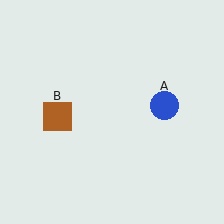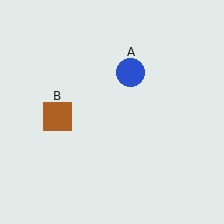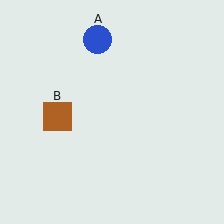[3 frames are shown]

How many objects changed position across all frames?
1 object changed position: blue circle (object A).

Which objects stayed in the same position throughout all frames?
Brown square (object B) remained stationary.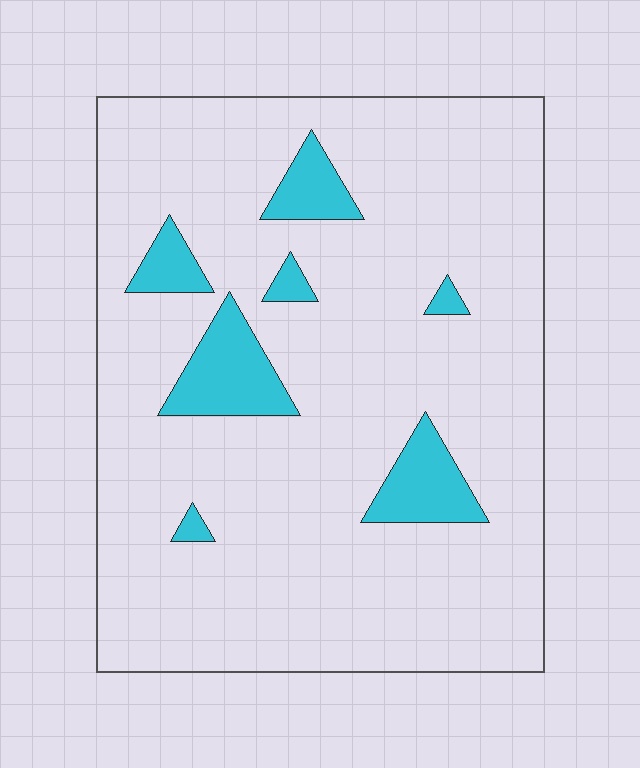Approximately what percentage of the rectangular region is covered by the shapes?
Approximately 10%.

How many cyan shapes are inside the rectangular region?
7.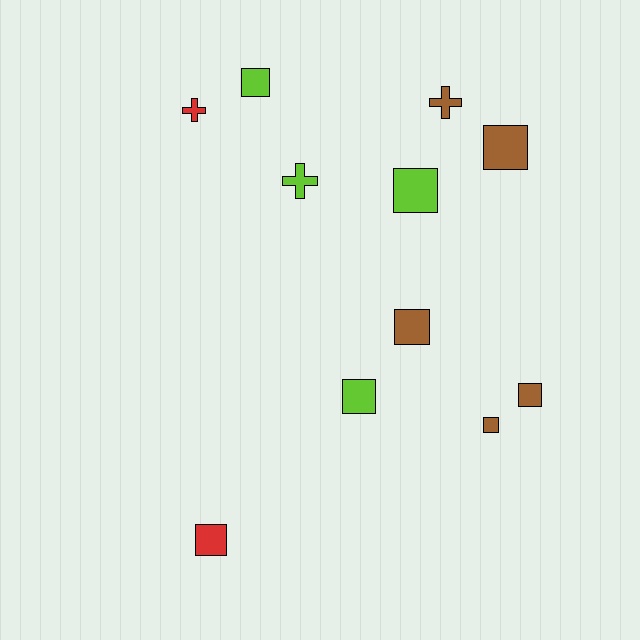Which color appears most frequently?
Brown, with 5 objects.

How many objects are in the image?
There are 11 objects.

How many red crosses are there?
There is 1 red cross.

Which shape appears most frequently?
Square, with 8 objects.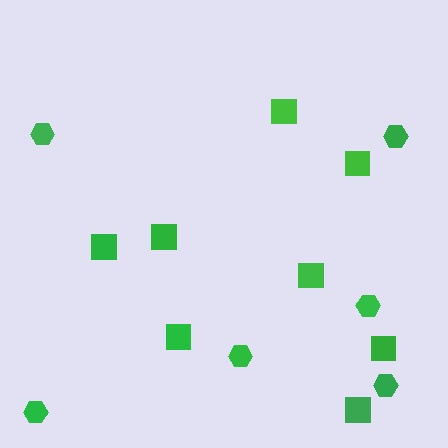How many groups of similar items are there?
There are 2 groups: one group of squares (8) and one group of hexagons (6).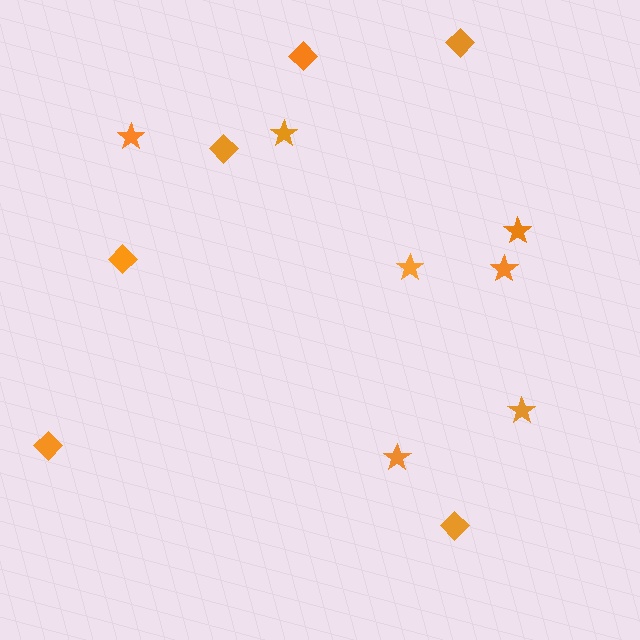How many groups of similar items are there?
There are 2 groups: one group of diamonds (6) and one group of stars (7).